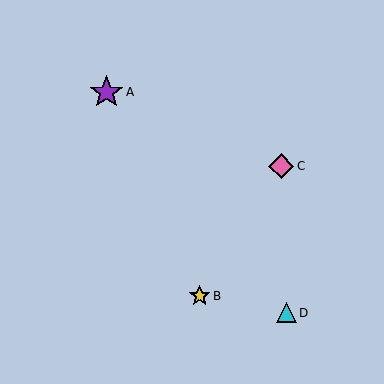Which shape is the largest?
The purple star (labeled A) is the largest.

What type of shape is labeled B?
Shape B is a yellow star.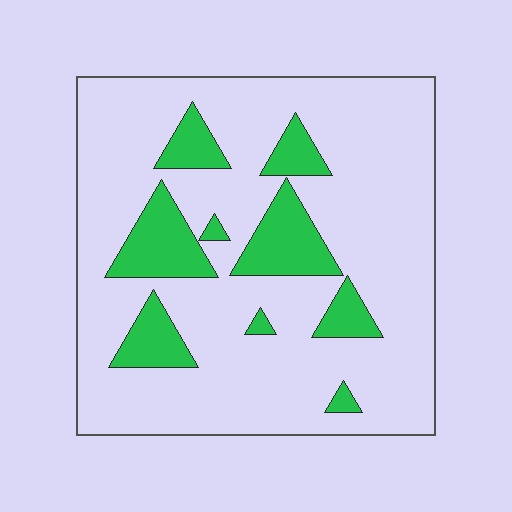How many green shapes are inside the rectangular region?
9.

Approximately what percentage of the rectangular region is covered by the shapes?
Approximately 20%.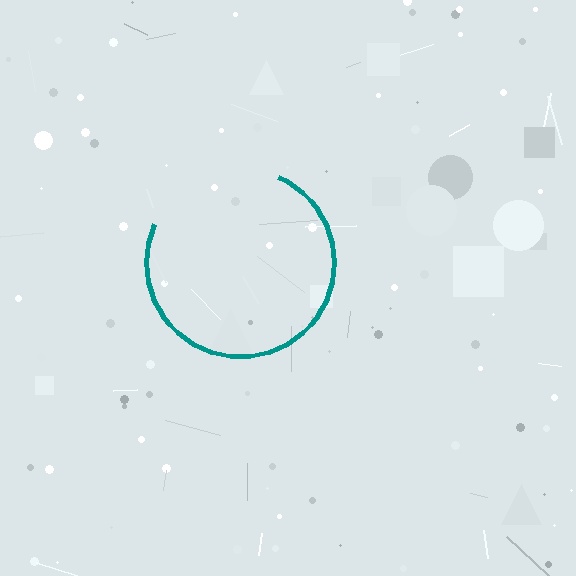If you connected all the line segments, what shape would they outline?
They would outline a circle.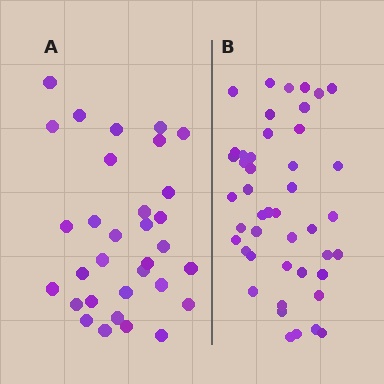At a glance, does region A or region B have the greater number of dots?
Region B (the right region) has more dots.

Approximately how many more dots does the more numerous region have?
Region B has approximately 15 more dots than region A.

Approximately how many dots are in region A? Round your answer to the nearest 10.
About 30 dots. (The exact count is 32, which rounds to 30.)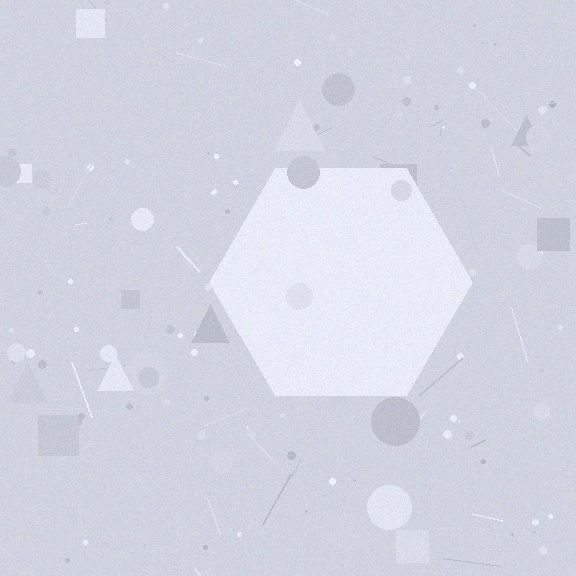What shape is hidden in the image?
A hexagon is hidden in the image.